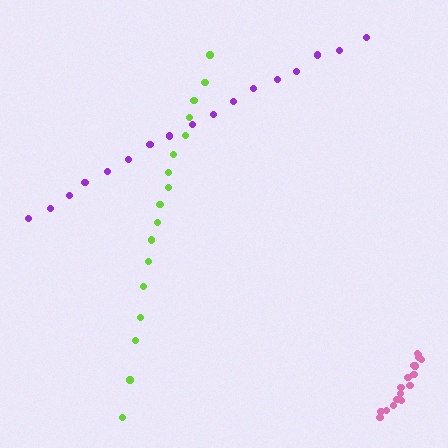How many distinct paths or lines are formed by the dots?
There are 3 distinct paths.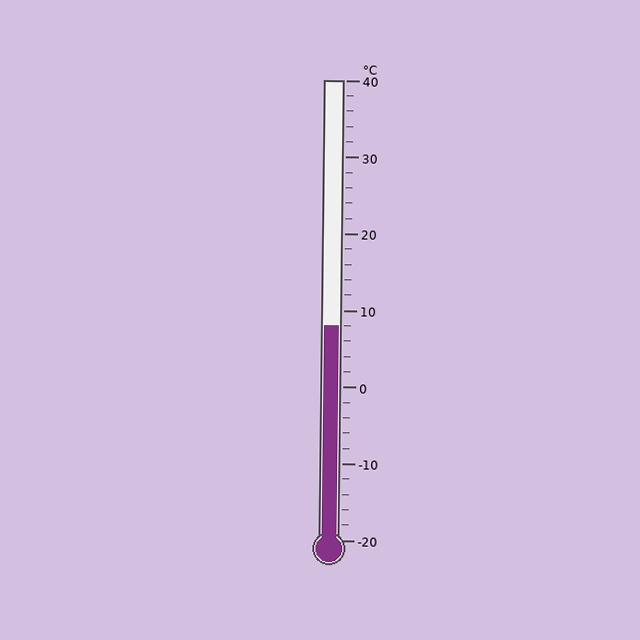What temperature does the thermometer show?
The thermometer shows approximately 8°C.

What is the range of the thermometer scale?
The thermometer scale ranges from -20°C to 40°C.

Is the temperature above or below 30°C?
The temperature is below 30°C.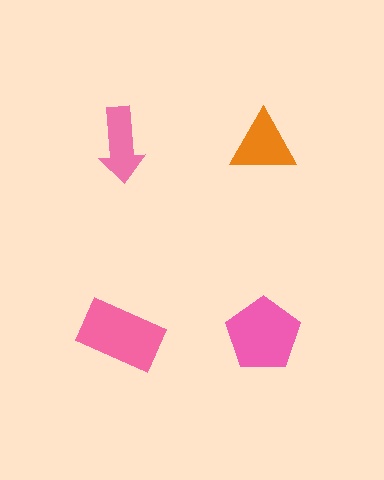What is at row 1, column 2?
An orange triangle.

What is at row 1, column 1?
A pink arrow.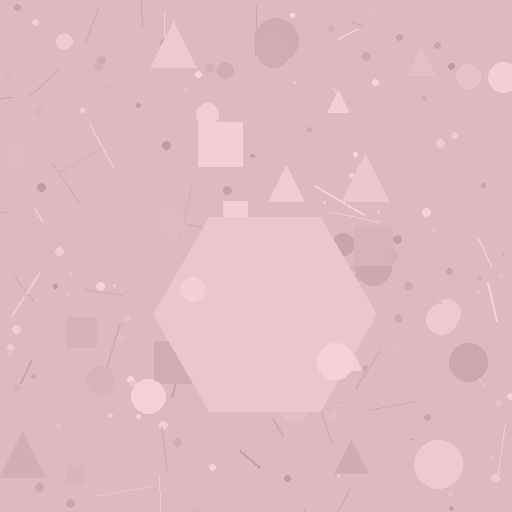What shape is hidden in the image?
A hexagon is hidden in the image.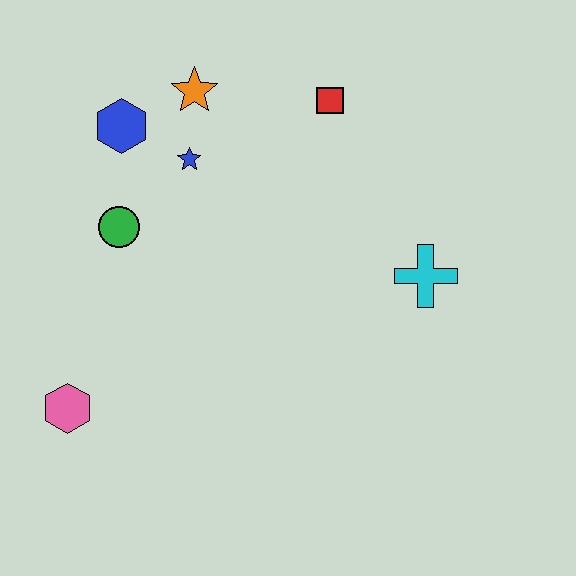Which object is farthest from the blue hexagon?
The cyan cross is farthest from the blue hexagon.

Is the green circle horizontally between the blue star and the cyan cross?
No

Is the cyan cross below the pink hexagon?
No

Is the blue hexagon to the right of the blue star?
No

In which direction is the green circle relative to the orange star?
The green circle is below the orange star.